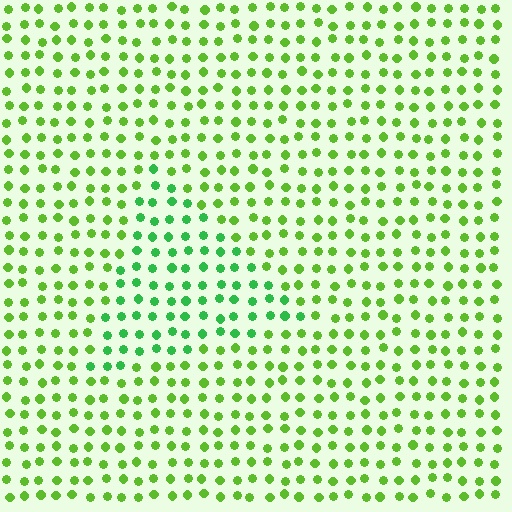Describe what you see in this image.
The image is filled with small lime elements in a uniform arrangement. A triangle-shaped region is visible where the elements are tinted to a slightly different hue, forming a subtle color boundary.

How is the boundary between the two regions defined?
The boundary is defined purely by a slight shift in hue (about 32 degrees). Spacing, size, and orientation are identical on both sides.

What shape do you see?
I see a triangle.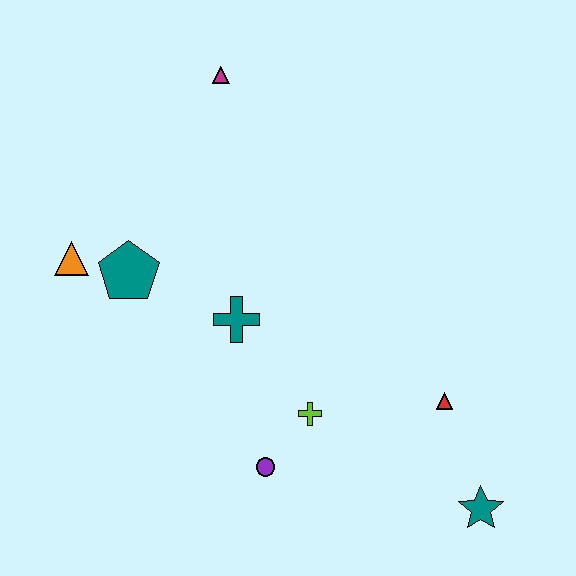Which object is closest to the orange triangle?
The teal pentagon is closest to the orange triangle.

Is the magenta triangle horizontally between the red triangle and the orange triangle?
Yes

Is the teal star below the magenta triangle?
Yes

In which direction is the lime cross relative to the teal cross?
The lime cross is below the teal cross.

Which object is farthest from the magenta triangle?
The teal star is farthest from the magenta triangle.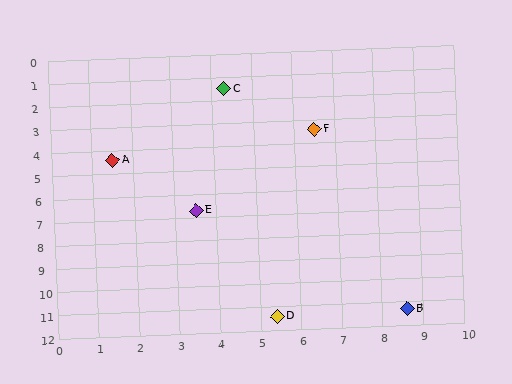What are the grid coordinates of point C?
Point C is at approximately (4.3, 1.5).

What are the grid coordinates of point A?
Point A is at approximately (1.5, 4.4).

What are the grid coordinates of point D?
Point D is at approximately (5.4, 11.4).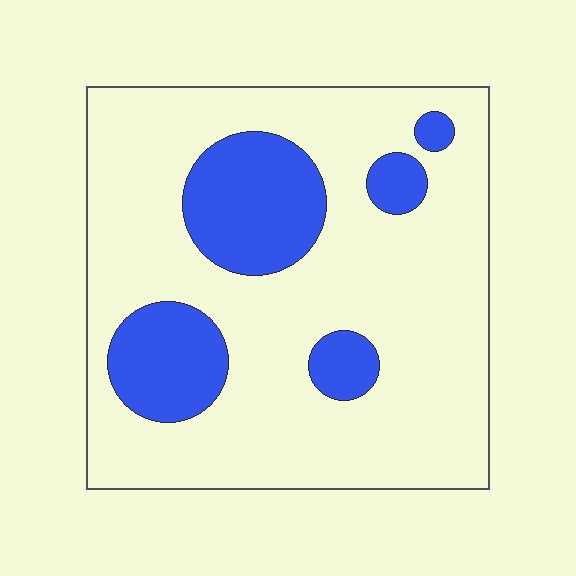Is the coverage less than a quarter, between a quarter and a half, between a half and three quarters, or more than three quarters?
Less than a quarter.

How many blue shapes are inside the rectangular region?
5.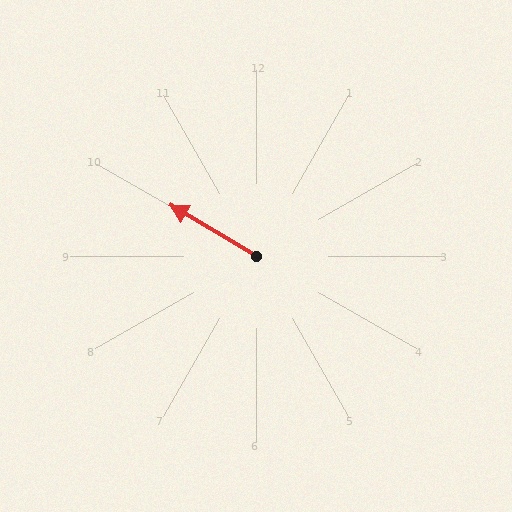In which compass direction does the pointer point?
Northwest.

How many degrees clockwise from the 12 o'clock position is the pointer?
Approximately 301 degrees.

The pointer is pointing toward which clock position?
Roughly 10 o'clock.